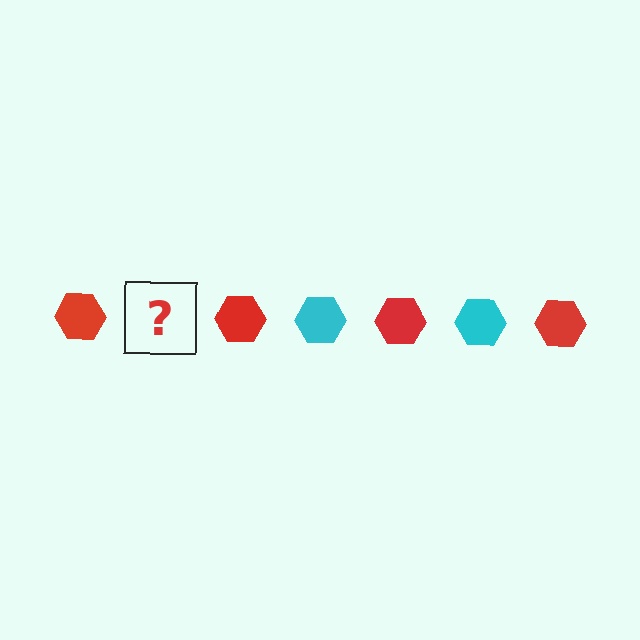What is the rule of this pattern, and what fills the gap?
The rule is that the pattern cycles through red, cyan hexagons. The gap should be filled with a cyan hexagon.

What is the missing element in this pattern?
The missing element is a cyan hexagon.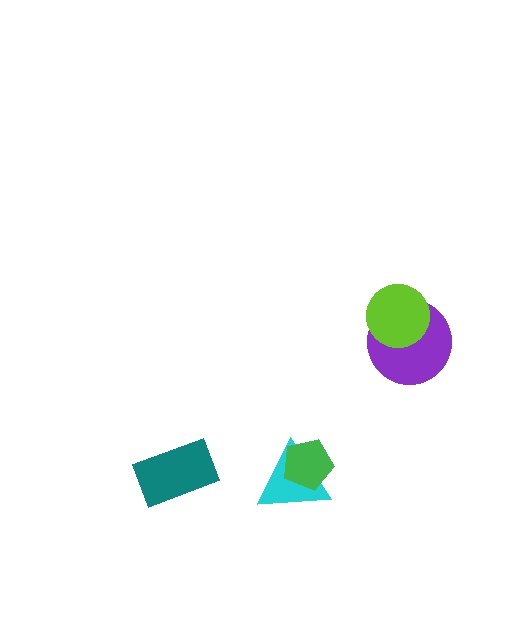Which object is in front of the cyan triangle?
The green pentagon is in front of the cyan triangle.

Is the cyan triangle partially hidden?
Yes, it is partially covered by another shape.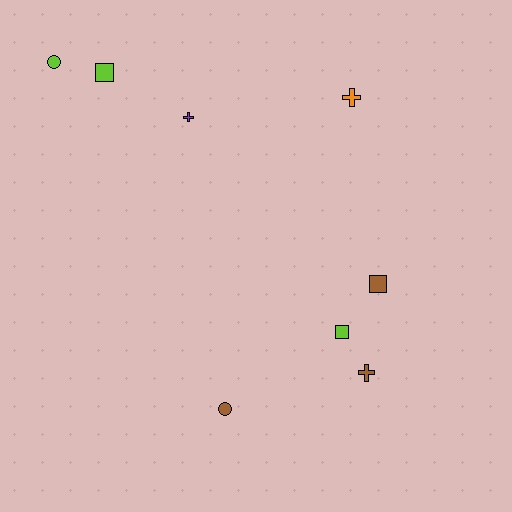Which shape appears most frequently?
Square, with 3 objects.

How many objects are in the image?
There are 8 objects.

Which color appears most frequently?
Brown, with 3 objects.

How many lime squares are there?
There are 2 lime squares.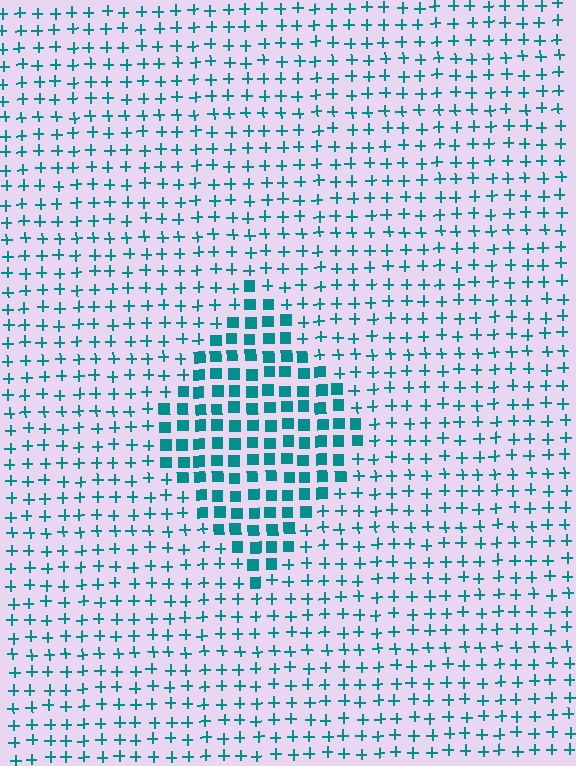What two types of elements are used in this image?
The image uses squares inside the diamond region and plus signs outside it.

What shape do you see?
I see a diamond.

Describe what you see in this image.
The image is filled with small teal elements arranged in a uniform grid. A diamond-shaped region contains squares, while the surrounding area contains plus signs. The boundary is defined purely by the change in element shape.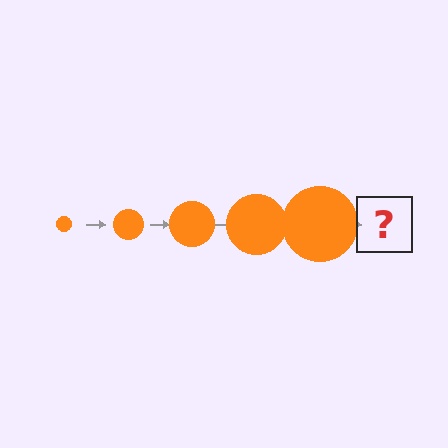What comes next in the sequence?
The next element should be an orange circle, larger than the previous one.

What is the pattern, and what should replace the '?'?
The pattern is that the circle gets progressively larger each step. The '?' should be an orange circle, larger than the previous one.